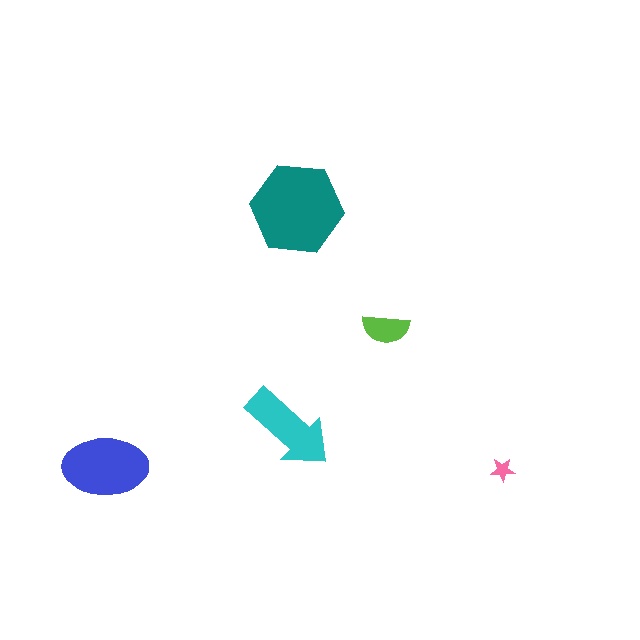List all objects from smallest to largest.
The pink star, the lime semicircle, the cyan arrow, the blue ellipse, the teal hexagon.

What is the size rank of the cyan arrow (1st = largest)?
3rd.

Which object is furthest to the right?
The pink star is rightmost.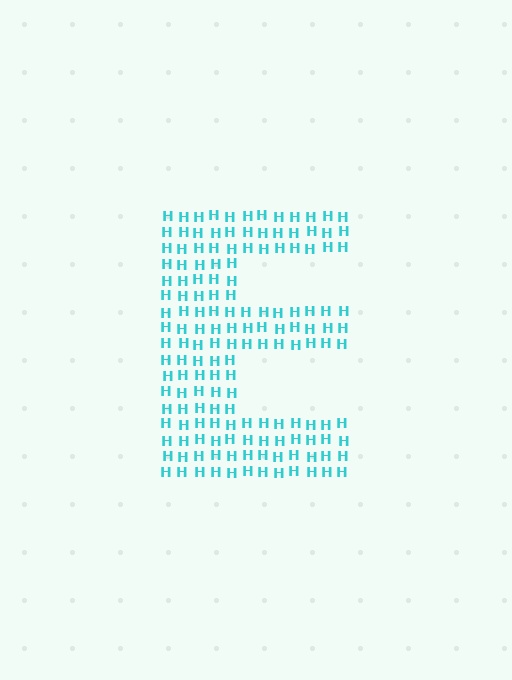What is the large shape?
The large shape is the letter E.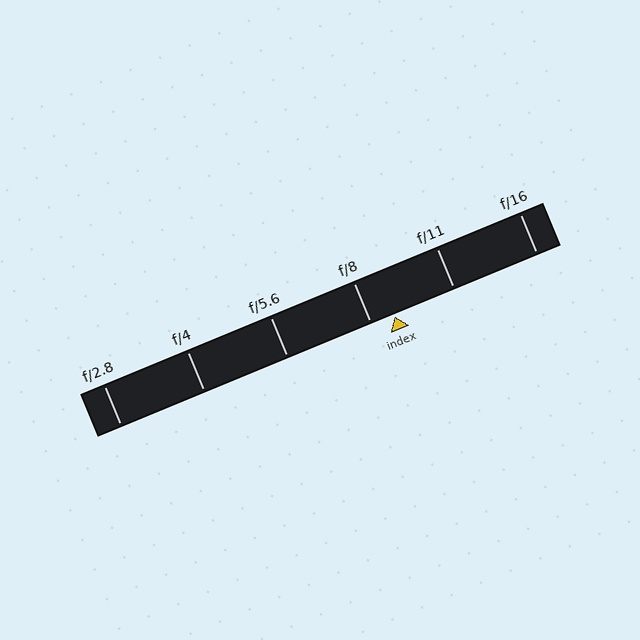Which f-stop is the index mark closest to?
The index mark is closest to f/8.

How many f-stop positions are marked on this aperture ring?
There are 6 f-stop positions marked.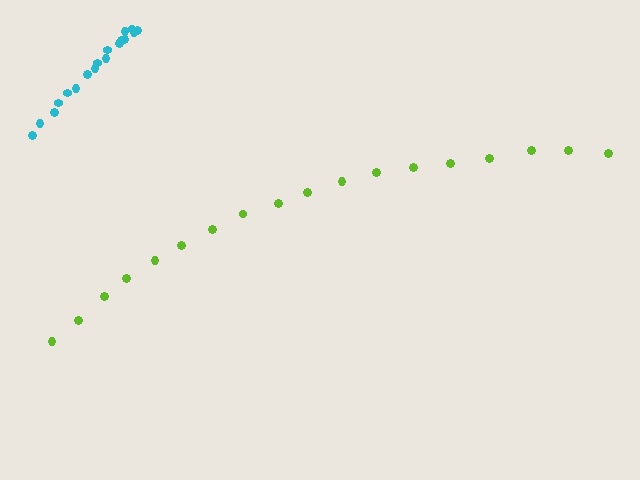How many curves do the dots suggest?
There are 2 distinct paths.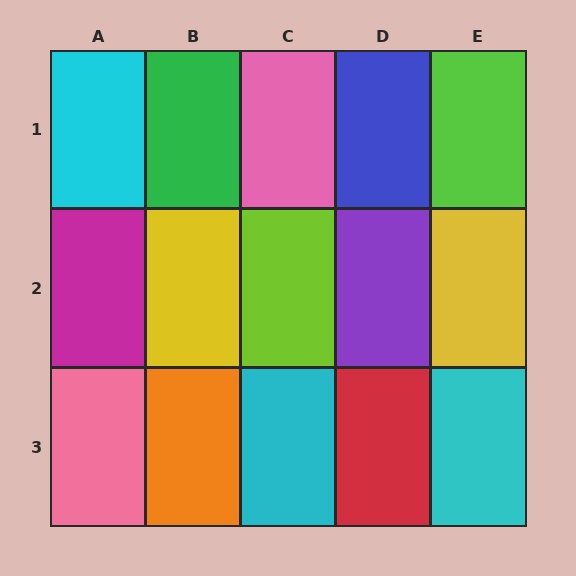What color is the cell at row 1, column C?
Pink.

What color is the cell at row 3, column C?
Cyan.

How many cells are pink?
2 cells are pink.